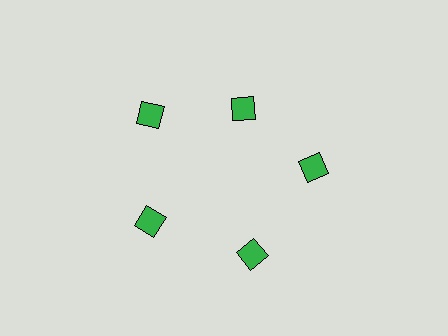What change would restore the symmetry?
The symmetry would be restored by moving it outward, back onto the ring so that all 5 diamonds sit at equal angles and equal distance from the center.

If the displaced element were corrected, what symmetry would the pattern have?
It would have 5-fold rotational symmetry — the pattern would map onto itself every 72 degrees.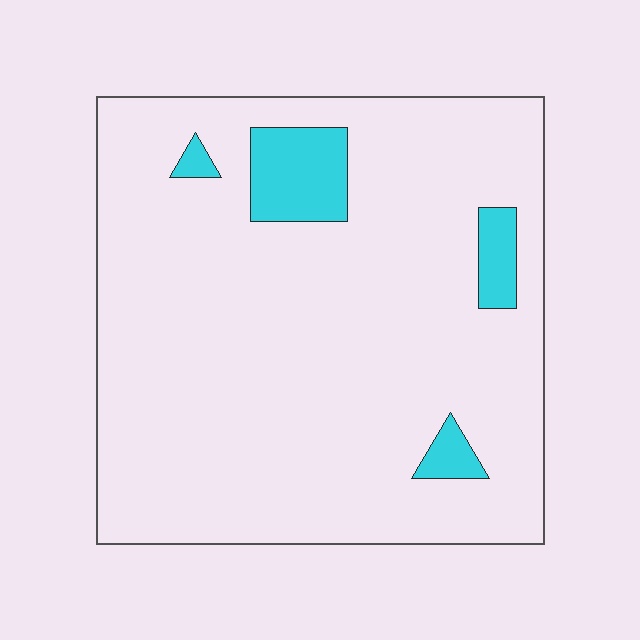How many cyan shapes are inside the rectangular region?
4.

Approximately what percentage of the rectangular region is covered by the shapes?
Approximately 10%.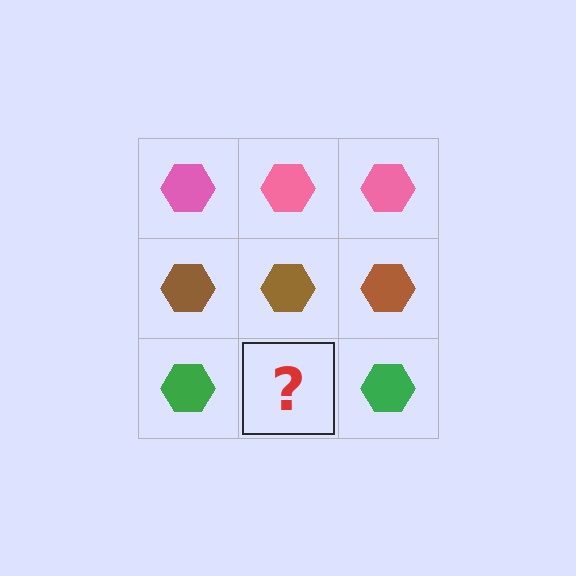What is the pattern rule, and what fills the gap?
The rule is that each row has a consistent color. The gap should be filled with a green hexagon.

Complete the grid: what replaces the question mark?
The question mark should be replaced with a green hexagon.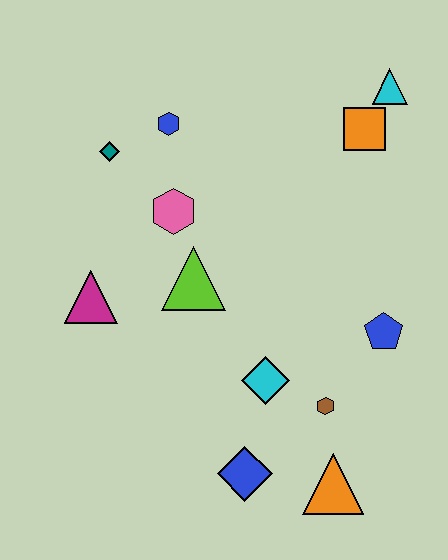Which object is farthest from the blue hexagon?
The orange triangle is farthest from the blue hexagon.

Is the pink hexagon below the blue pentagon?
No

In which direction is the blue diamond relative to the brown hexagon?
The blue diamond is to the left of the brown hexagon.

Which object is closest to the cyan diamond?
The brown hexagon is closest to the cyan diamond.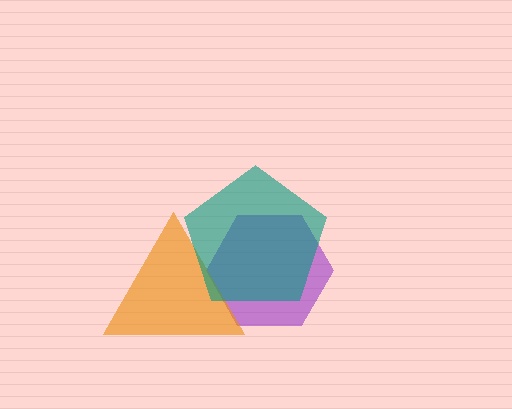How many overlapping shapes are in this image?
There are 3 overlapping shapes in the image.